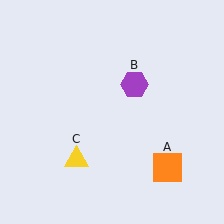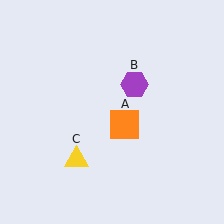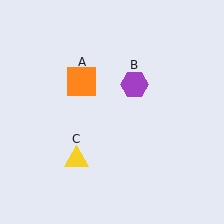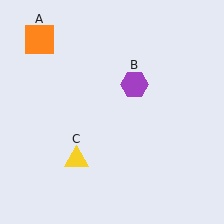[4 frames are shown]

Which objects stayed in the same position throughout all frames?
Purple hexagon (object B) and yellow triangle (object C) remained stationary.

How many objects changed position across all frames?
1 object changed position: orange square (object A).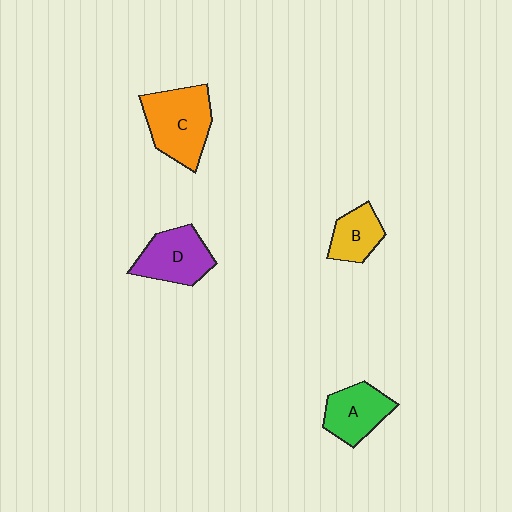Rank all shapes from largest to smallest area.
From largest to smallest: C (orange), D (purple), A (green), B (yellow).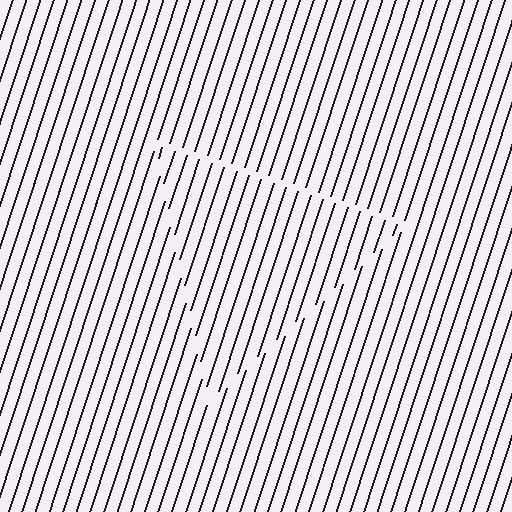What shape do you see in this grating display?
An illusory triangle. The interior of the shape contains the same grating, shifted by half a period — the contour is defined by the phase discontinuity where line-ends from the inner and outer gratings abut.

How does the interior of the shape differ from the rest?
The interior of the shape contains the same grating, shifted by half a period — the contour is defined by the phase discontinuity where line-ends from the inner and outer gratings abut.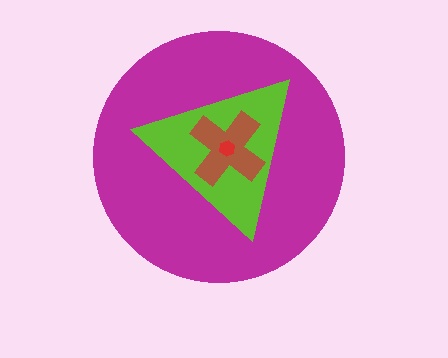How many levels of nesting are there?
4.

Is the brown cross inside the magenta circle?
Yes.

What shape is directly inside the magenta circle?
The lime triangle.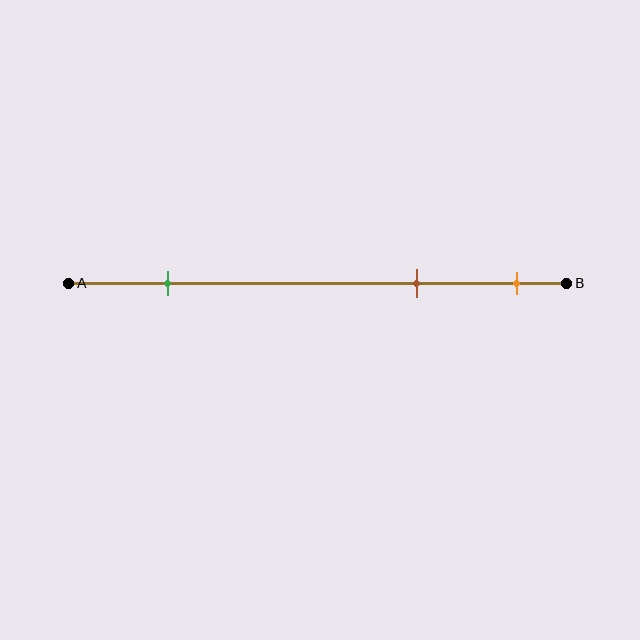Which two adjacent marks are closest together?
The brown and orange marks are the closest adjacent pair.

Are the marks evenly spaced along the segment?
No, the marks are not evenly spaced.